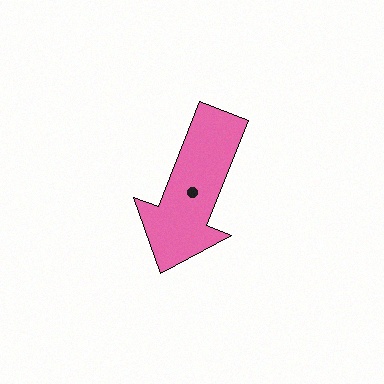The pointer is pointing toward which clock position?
Roughly 7 o'clock.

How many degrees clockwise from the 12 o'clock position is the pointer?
Approximately 201 degrees.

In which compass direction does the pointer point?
South.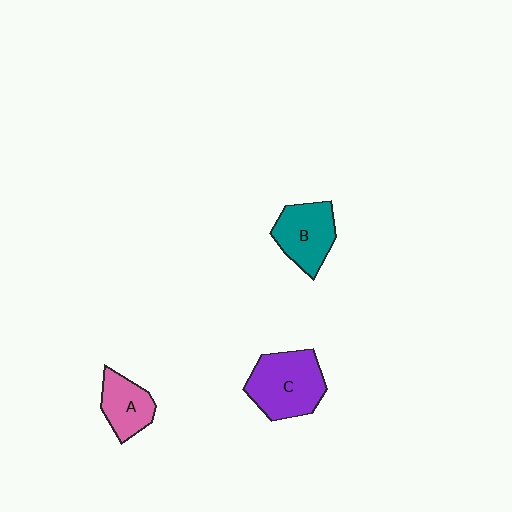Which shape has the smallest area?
Shape A (pink).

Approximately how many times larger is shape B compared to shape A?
Approximately 1.3 times.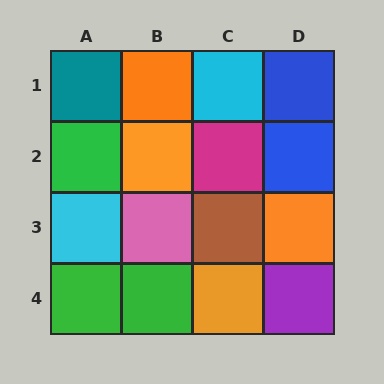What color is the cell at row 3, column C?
Brown.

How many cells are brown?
1 cell is brown.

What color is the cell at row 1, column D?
Blue.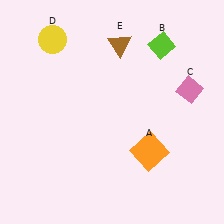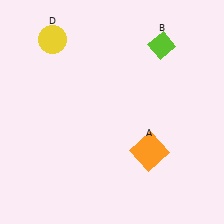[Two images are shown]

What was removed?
The brown triangle (E), the pink diamond (C) were removed in Image 2.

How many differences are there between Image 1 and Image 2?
There are 2 differences between the two images.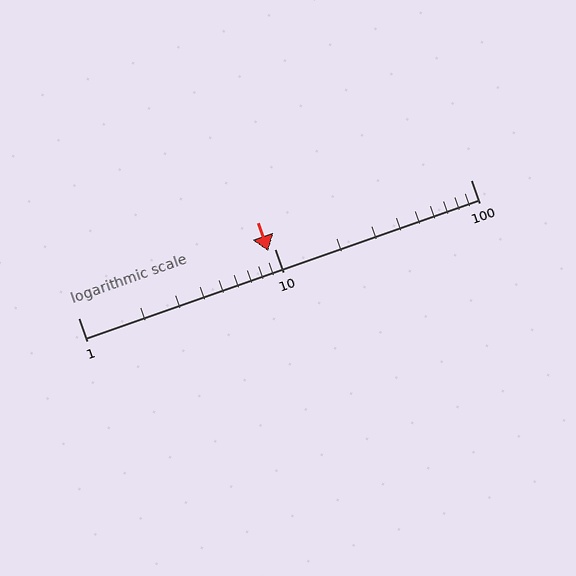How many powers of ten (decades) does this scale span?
The scale spans 2 decades, from 1 to 100.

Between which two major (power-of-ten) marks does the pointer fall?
The pointer is between 1 and 10.